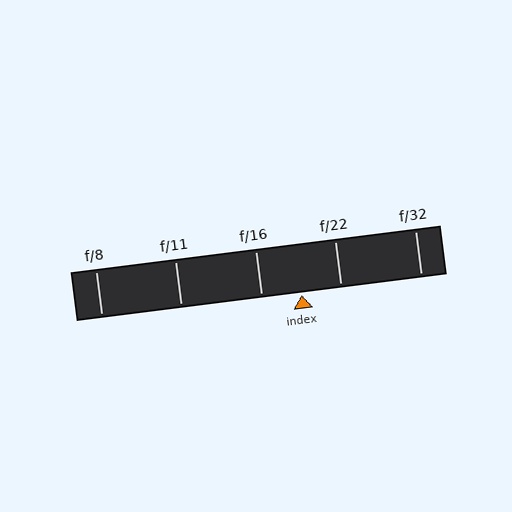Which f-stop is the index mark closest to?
The index mark is closest to f/16.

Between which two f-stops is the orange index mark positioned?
The index mark is between f/16 and f/22.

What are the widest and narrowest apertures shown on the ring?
The widest aperture shown is f/8 and the narrowest is f/32.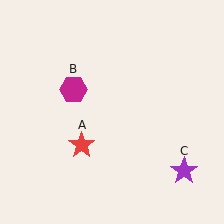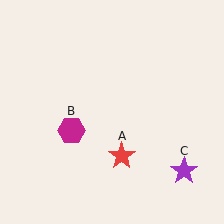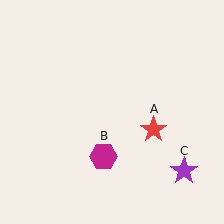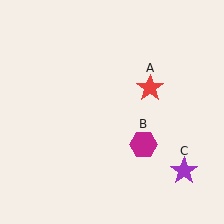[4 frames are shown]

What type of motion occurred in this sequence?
The red star (object A), magenta hexagon (object B) rotated counterclockwise around the center of the scene.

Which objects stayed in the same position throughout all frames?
Purple star (object C) remained stationary.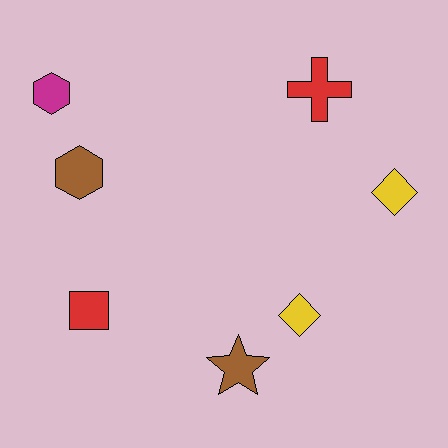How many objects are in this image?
There are 7 objects.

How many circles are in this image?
There are no circles.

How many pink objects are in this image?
There are no pink objects.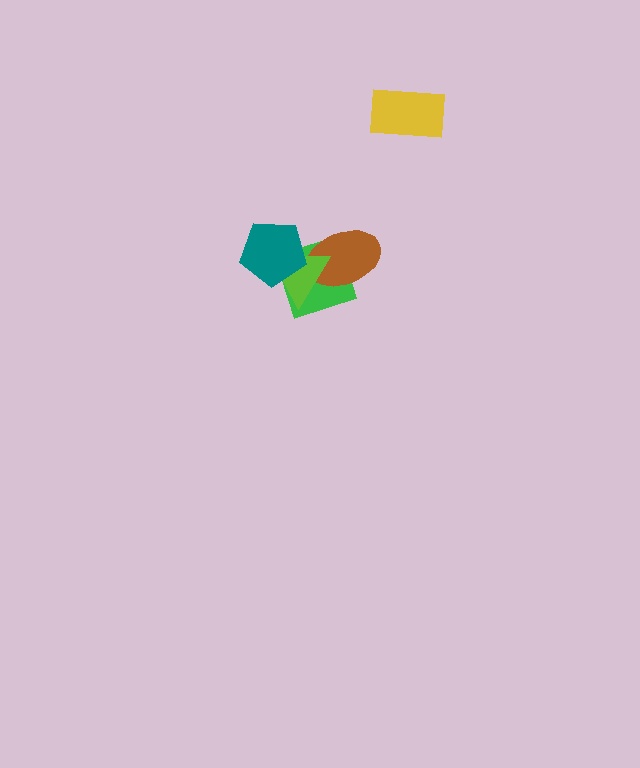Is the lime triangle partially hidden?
Yes, it is partially covered by another shape.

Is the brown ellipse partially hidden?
Yes, it is partially covered by another shape.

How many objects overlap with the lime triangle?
3 objects overlap with the lime triangle.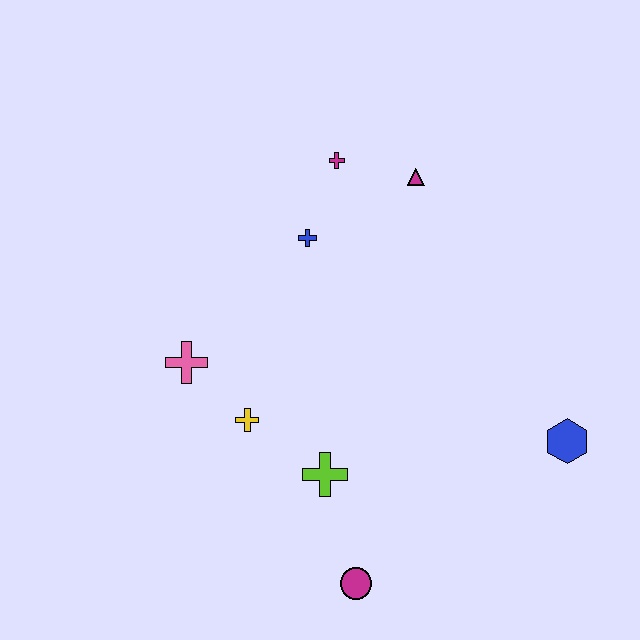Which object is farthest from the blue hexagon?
The pink cross is farthest from the blue hexagon.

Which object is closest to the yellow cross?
The pink cross is closest to the yellow cross.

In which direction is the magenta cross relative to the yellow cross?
The magenta cross is above the yellow cross.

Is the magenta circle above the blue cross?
No